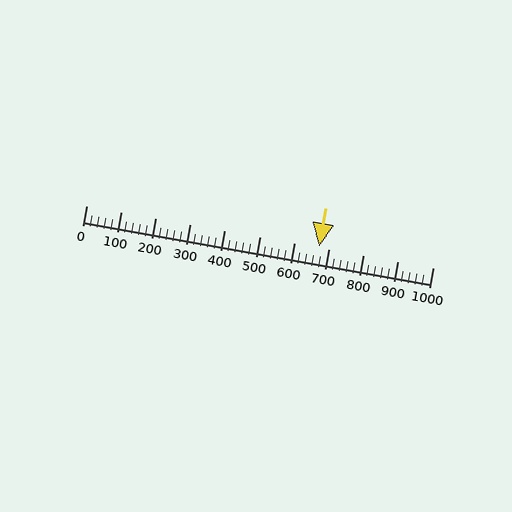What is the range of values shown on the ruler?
The ruler shows values from 0 to 1000.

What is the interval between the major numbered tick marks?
The major tick marks are spaced 100 units apart.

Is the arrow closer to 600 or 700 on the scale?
The arrow is closer to 700.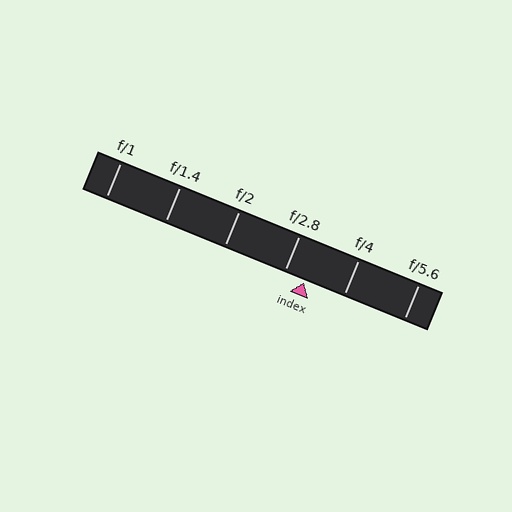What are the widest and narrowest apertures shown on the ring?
The widest aperture shown is f/1 and the narrowest is f/5.6.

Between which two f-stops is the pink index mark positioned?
The index mark is between f/2.8 and f/4.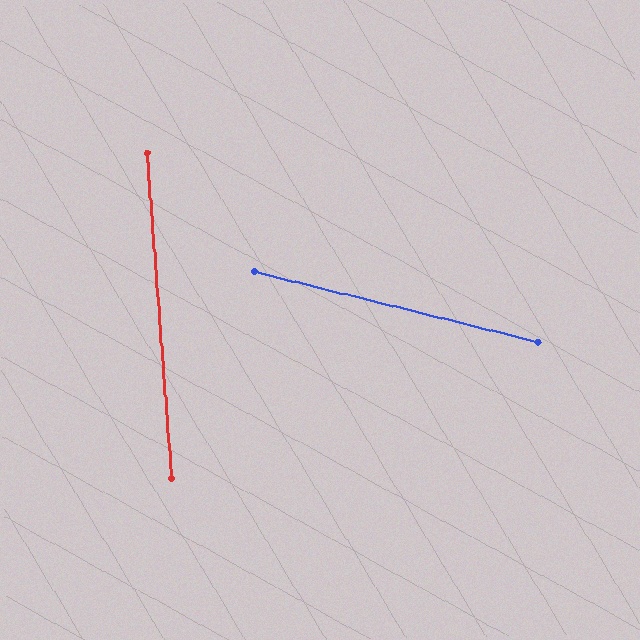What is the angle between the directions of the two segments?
Approximately 72 degrees.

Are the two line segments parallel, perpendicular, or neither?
Neither parallel nor perpendicular — they differ by about 72°.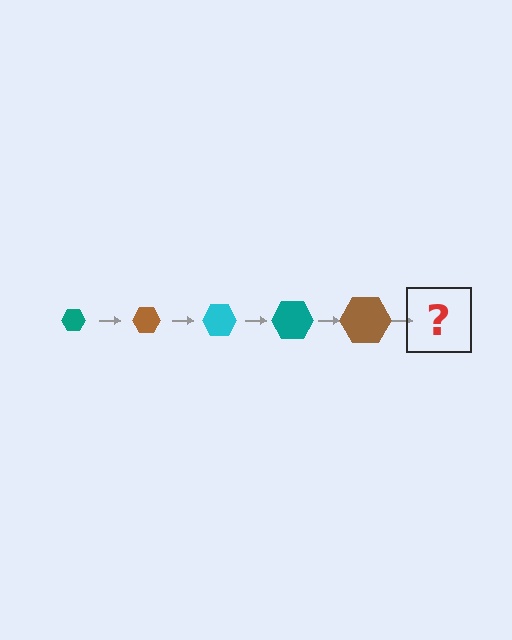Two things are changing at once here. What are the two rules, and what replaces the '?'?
The two rules are that the hexagon grows larger each step and the color cycles through teal, brown, and cyan. The '?' should be a cyan hexagon, larger than the previous one.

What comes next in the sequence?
The next element should be a cyan hexagon, larger than the previous one.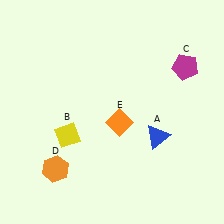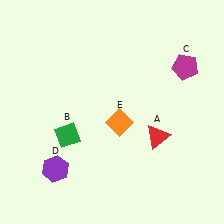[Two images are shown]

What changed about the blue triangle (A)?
In Image 1, A is blue. In Image 2, it changed to red.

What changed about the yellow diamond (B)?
In Image 1, B is yellow. In Image 2, it changed to green.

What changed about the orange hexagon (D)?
In Image 1, D is orange. In Image 2, it changed to purple.